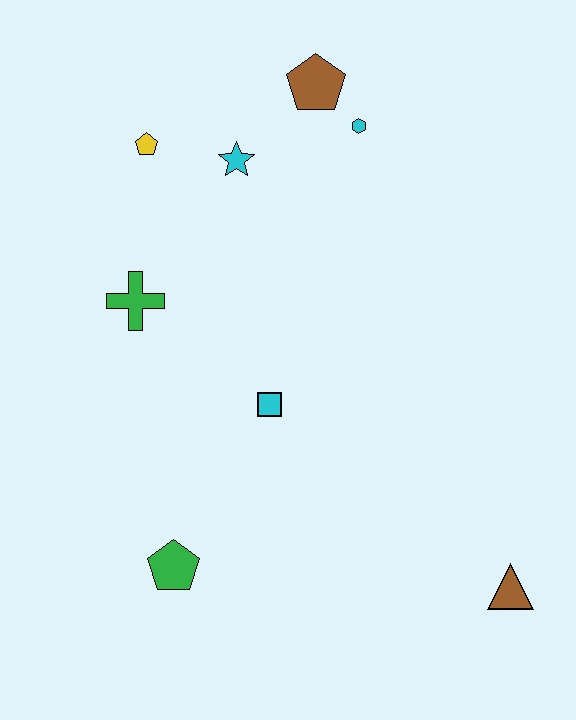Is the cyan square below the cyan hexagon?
Yes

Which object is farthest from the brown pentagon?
The brown triangle is farthest from the brown pentagon.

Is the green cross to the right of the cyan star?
No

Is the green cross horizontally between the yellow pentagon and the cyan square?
No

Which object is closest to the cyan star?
The yellow pentagon is closest to the cyan star.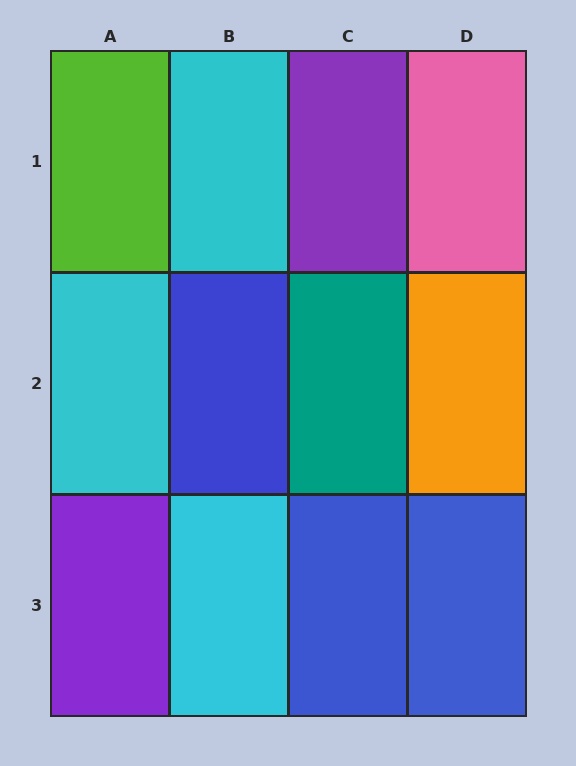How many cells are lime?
1 cell is lime.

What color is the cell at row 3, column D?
Blue.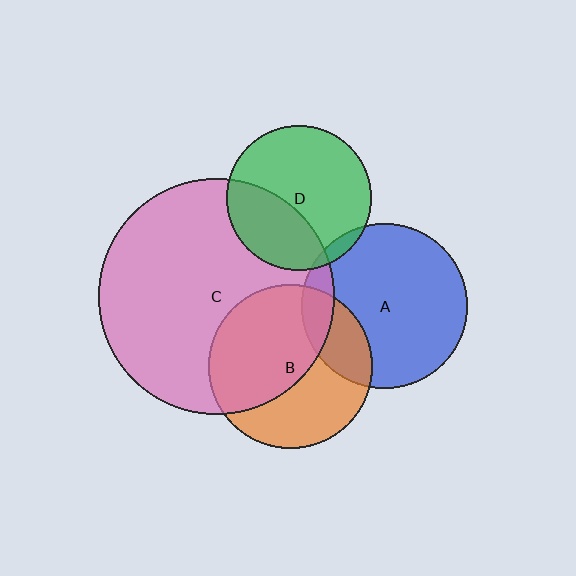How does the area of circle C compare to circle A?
Approximately 2.0 times.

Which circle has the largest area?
Circle C (pink).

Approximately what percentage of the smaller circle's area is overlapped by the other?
Approximately 35%.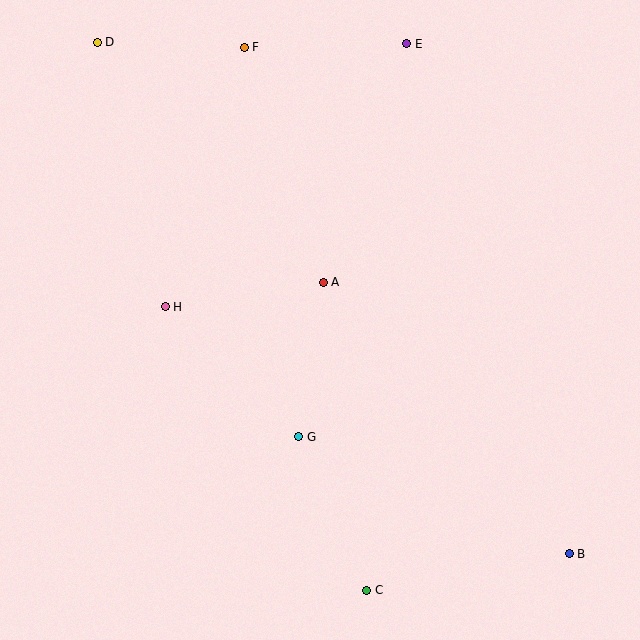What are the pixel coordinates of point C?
Point C is at (367, 590).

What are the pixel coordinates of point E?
Point E is at (407, 44).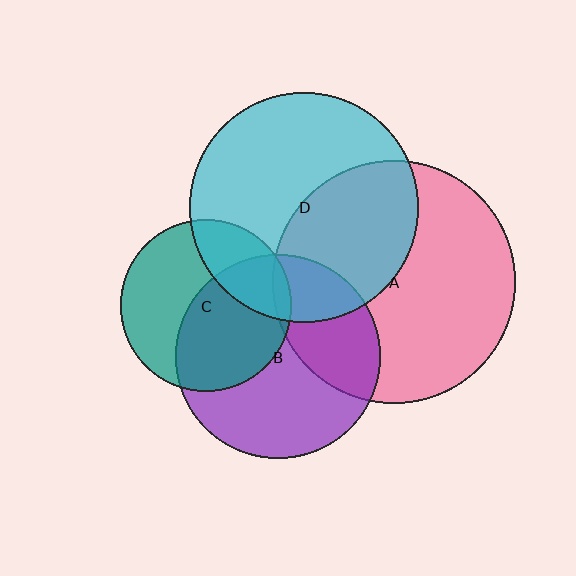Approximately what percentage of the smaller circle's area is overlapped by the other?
Approximately 20%.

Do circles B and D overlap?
Yes.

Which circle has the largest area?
Circle A (pink).